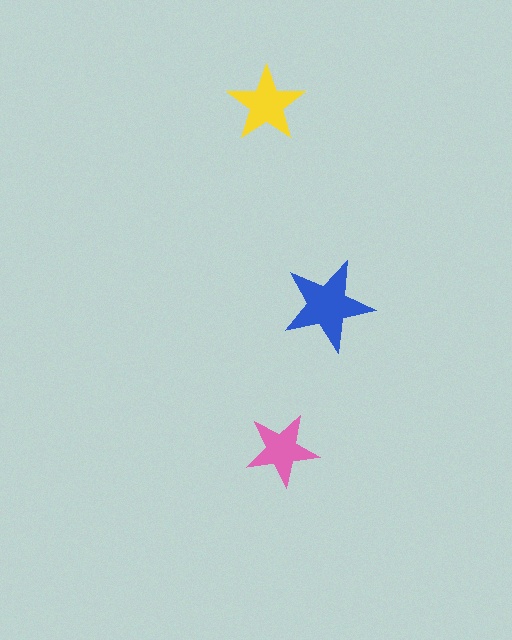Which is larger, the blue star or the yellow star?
The blue one.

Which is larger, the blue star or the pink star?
The blue one.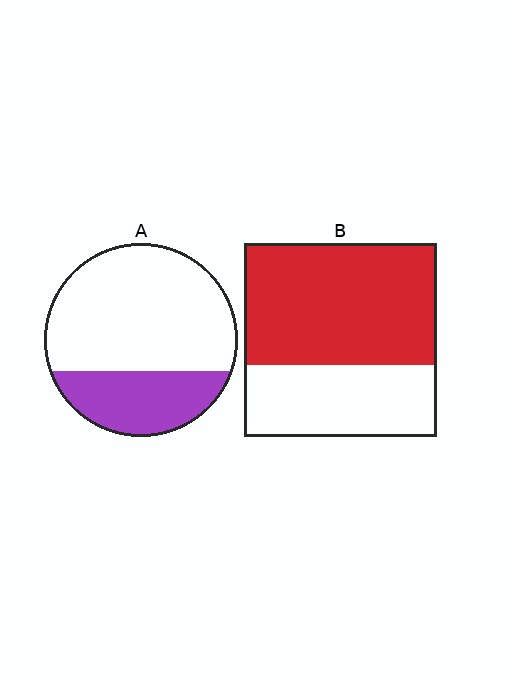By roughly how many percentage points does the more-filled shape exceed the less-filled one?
By roughly 35 percentage points (B over A).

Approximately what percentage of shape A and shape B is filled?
A is approximately 30% and B is approximately 65%.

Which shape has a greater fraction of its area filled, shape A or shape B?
Shape B.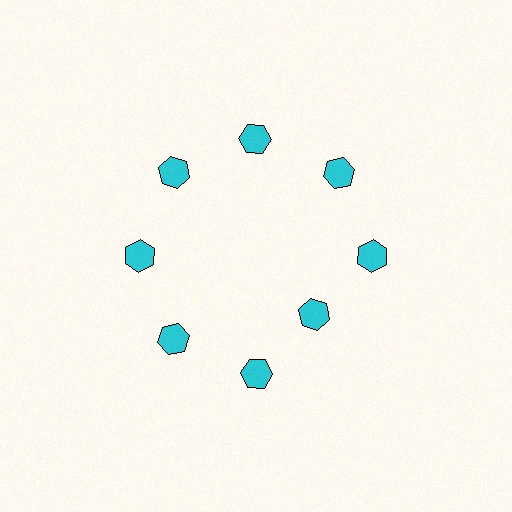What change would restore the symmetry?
The symmetry would be restored by moving it outward, back onto the ring so that all 8 hexagons sit at equal angles and equal distance from the center.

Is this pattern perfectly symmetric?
No. The 8 cyan hexagons are arranged in a ring, but one element near the 4 o'clock position is pulled inward toward the center, breaking the 8-fold rotational symmetry.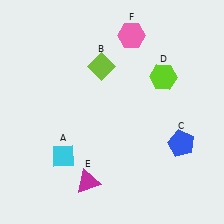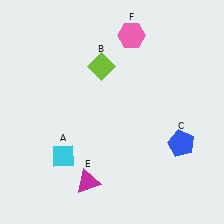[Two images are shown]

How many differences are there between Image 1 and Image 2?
There is 1 difference between the two images.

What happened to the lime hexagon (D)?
The lime hexagon (D) was removed in Image 2. It was in the top-right area of Image 1.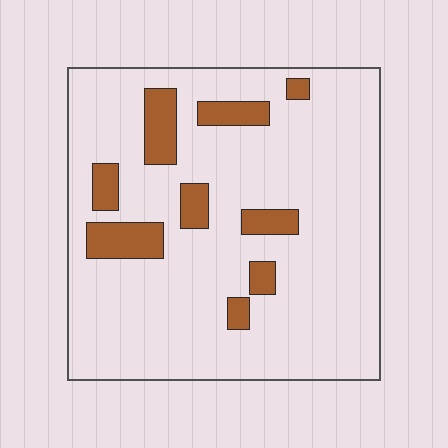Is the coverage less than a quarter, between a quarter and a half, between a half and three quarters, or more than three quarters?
Less than a quarter.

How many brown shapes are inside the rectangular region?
9.